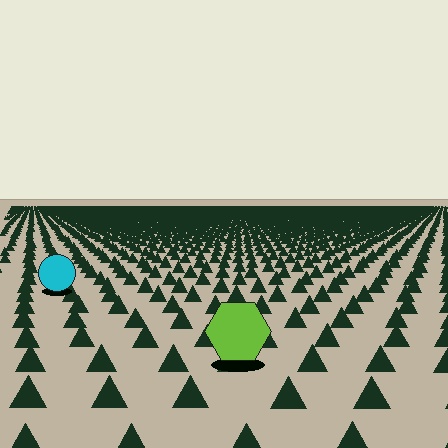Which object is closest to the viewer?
The lime hexagon is closest. The texture marks near it are larger and more spread out.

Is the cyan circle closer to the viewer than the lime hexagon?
No. The lime hexagon is closer — you can tell from the texture gradient: the ground texture is coarser near it.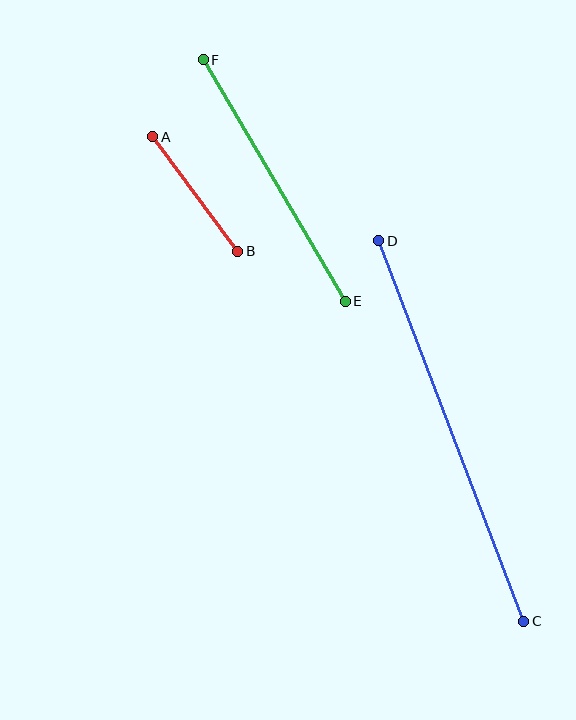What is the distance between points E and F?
The distance is approximately 280 pixels.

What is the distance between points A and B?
The distance is approximately 142 pixels.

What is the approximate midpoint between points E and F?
The midpoint is at approximately (274, 180) pixels.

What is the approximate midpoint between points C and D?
The midpoint is at approximately (451, 431) pixels.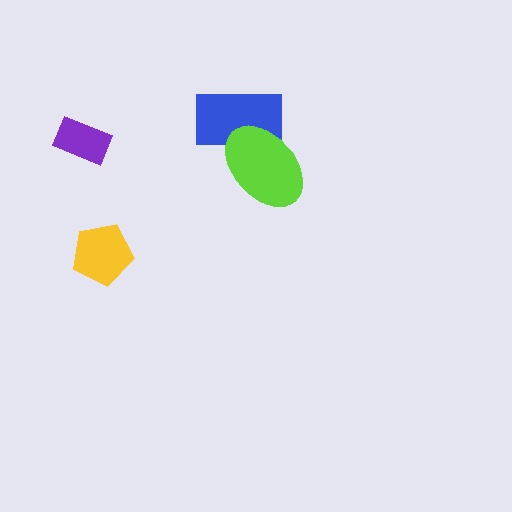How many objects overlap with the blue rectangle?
1 object overlaps with the blue rectangle.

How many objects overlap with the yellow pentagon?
0 objects overlap with the yellow pentagon.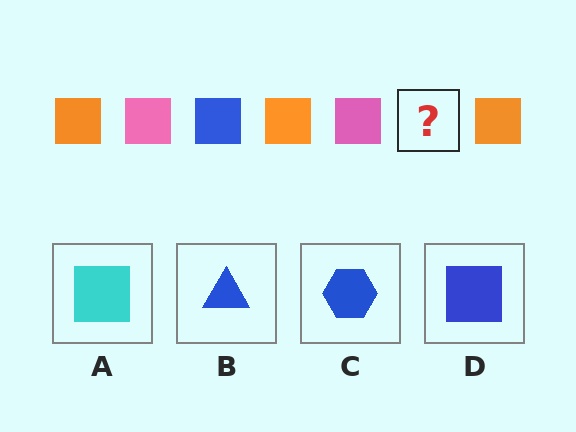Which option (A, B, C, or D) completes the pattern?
D.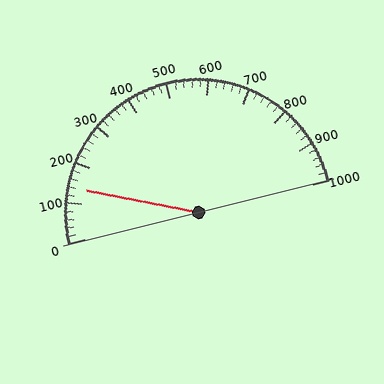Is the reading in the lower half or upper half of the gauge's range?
The reading is in the lower half of the range (0 to 1000).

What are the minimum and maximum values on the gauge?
The gauge ranges from 0 to 1000.